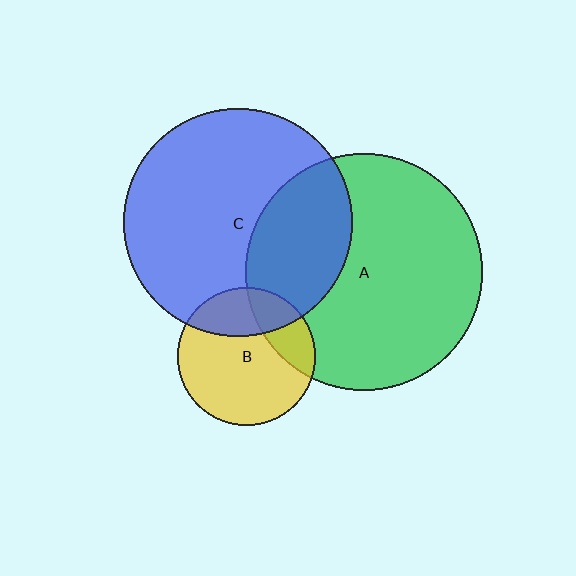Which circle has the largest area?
Circle A (green).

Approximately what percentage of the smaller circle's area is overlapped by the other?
Approximately 25%.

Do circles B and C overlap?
Yes.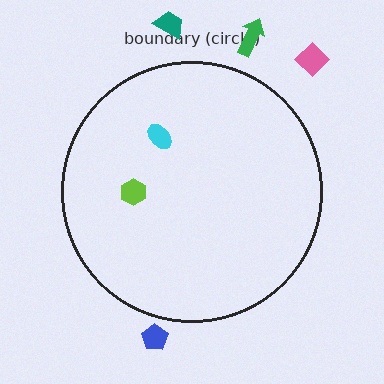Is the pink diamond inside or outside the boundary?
Outside.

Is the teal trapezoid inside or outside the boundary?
Outside.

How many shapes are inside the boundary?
2 inside, 4 outside.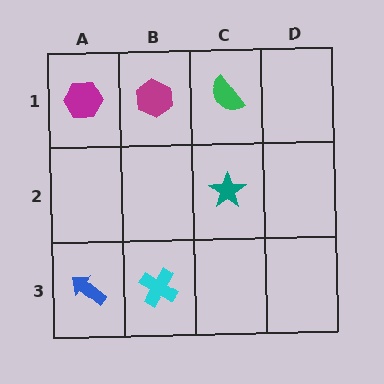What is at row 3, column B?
A cyan cross.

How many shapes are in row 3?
2 shapes.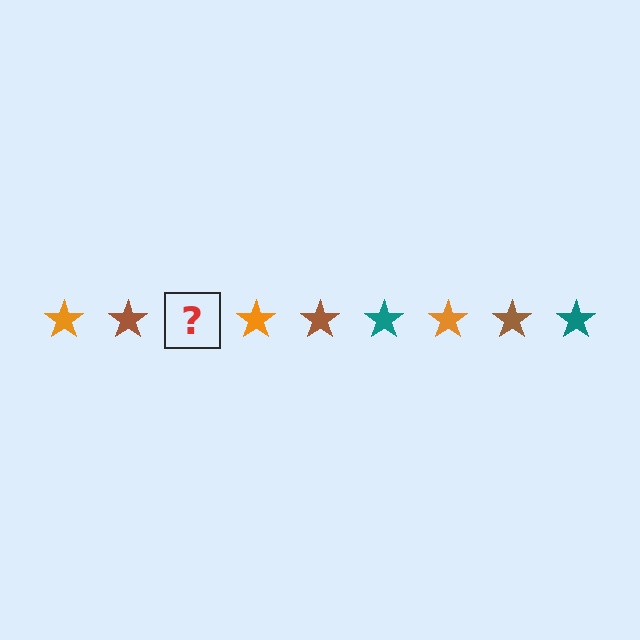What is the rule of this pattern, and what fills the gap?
The rule is that the pattern cycles through orange, brown, teal stars. The gap should be filled with a teal star.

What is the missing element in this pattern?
The missing element is a teal star.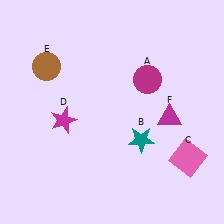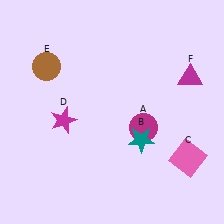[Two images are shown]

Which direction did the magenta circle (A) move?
The magenta circle (A) moved down.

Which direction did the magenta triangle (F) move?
The magenta triangle (F) moved up.